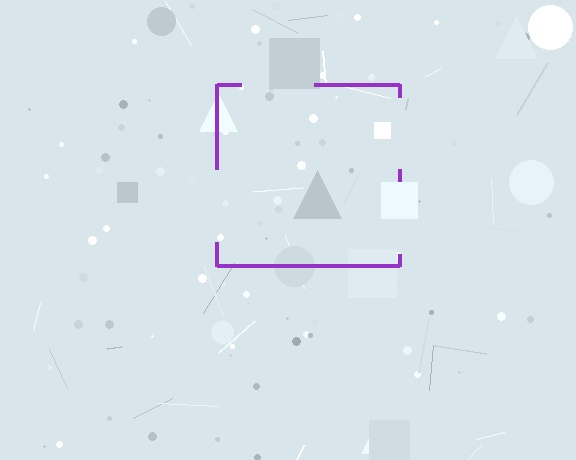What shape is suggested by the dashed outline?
The dashed outline suggests a square.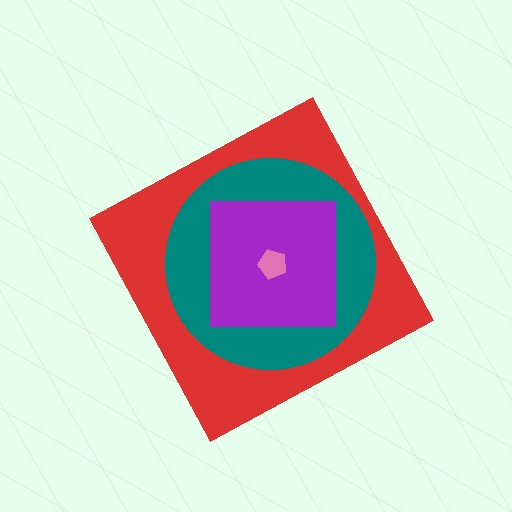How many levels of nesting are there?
4.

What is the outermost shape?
The red diamond.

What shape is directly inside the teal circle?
The purple square.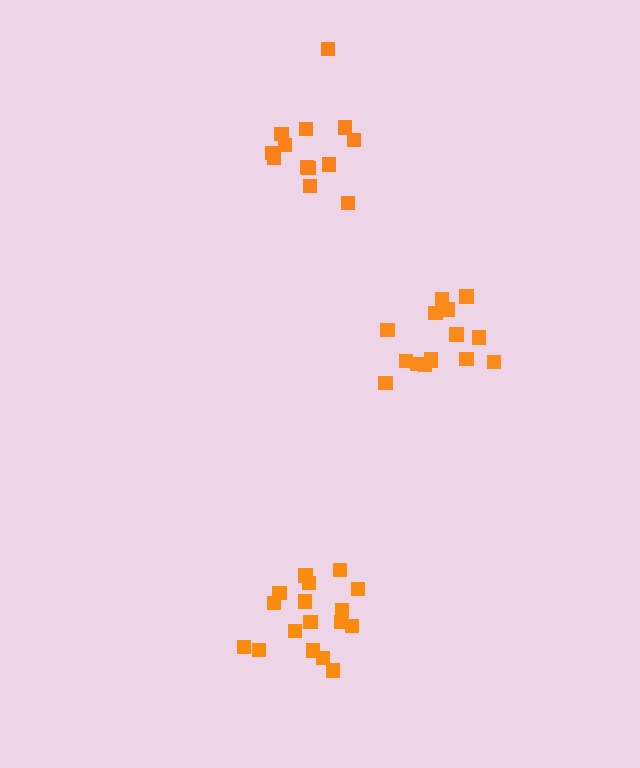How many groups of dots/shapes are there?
There are 3 groups.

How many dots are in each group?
Group 1: 15 dots, Group 2: 13 dots, Group 3: 17 dots (45 total).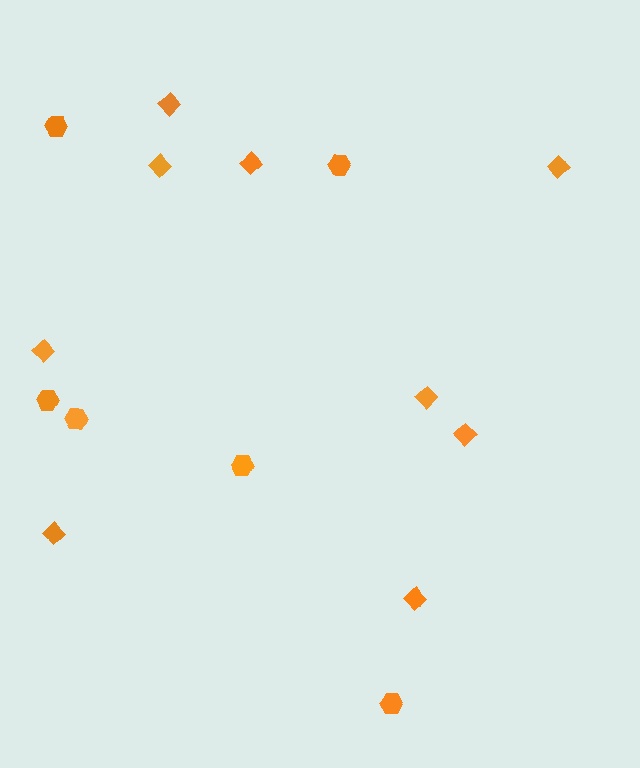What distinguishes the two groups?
There are 2 groups: one group of diamonds (9) and one group of hexagons (6).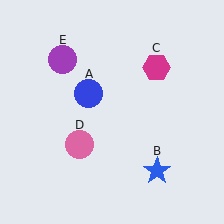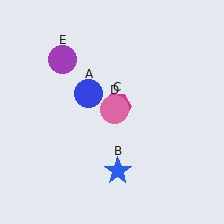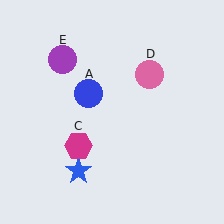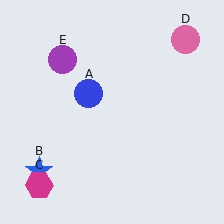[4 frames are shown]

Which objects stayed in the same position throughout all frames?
Blue circle (object A) and purple circle (object E) remained stationary.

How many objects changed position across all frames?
3 objects changed position: blue star (object B), magenta hexagon (object C), pink circle (object D).